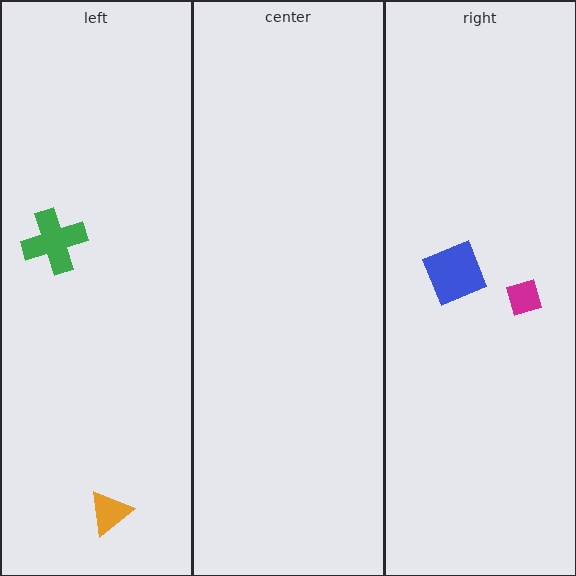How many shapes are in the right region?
2.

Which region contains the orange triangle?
The left region.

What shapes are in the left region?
The green cross, the orange triangle.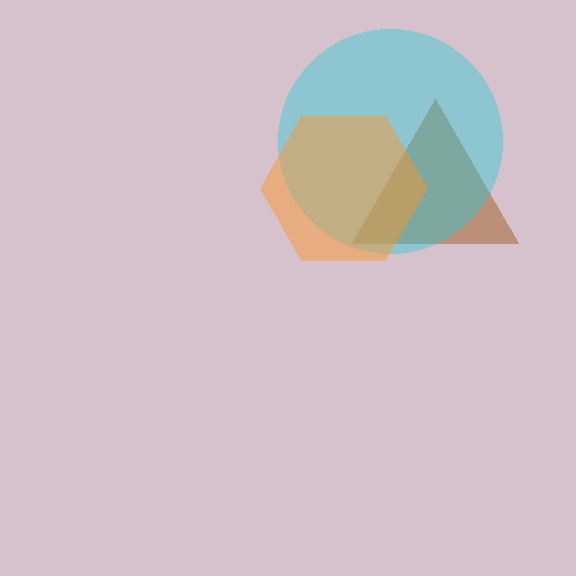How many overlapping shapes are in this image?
There are 3 overlapping shapes in the image.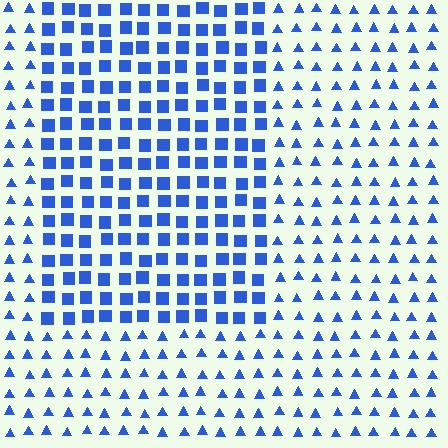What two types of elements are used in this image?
The image uses squares inside the rectangle region and triangles outside it.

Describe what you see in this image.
The image is filled with small blue elements arranged in a uniform grid. A rectangle-shaped region contains squares, while the surrounding area contains triangles. The boundary is defined purely by the change in element shape.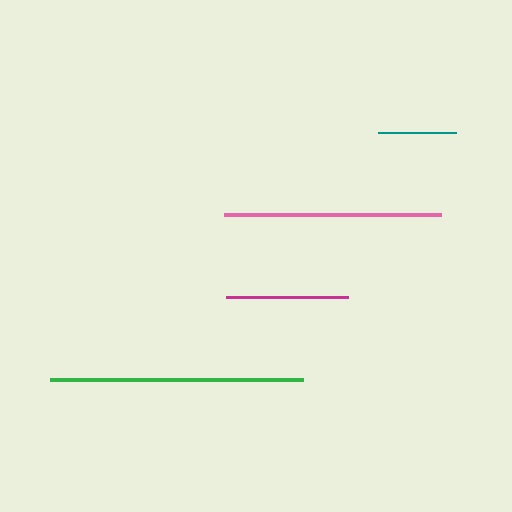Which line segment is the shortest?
The teal line is the shortest at approximately 78 pixels.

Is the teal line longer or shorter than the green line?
The green line is longer than the teal line.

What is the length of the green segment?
The green segment is approximately 253 pixels long.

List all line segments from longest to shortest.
From longest to shortest: green, pink, magenta, teal.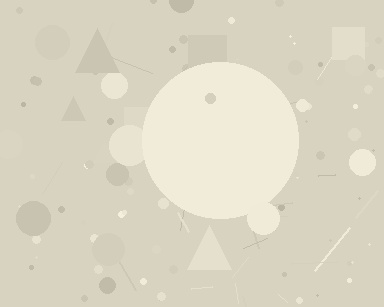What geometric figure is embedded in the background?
A circle is embedded in the background.